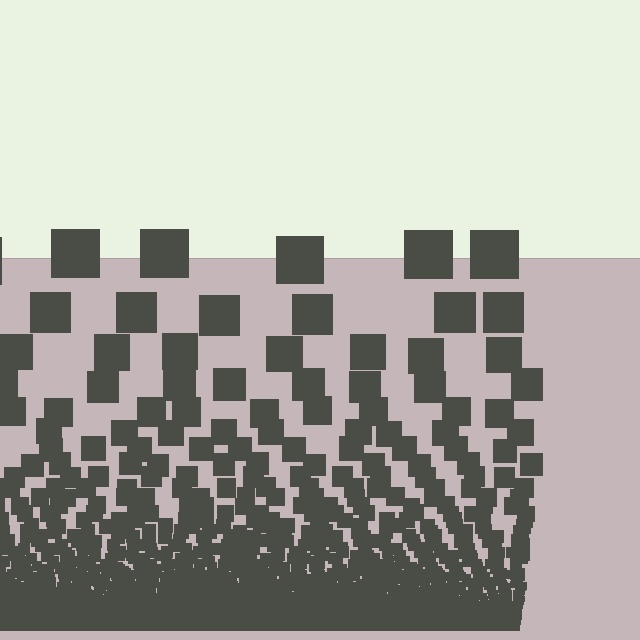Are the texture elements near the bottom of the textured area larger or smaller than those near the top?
Smaller. The gradient is inverted — elements near the bottom are smaller and denser.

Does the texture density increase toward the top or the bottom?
Density increases toward the bottom.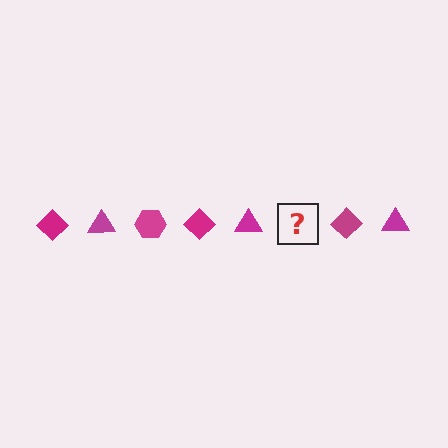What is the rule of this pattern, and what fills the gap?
The rule is that the pattern cycles through diamond, triangle, hexagon shapes in magenta. The gap should be filled with a magenta hexagon.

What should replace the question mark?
The question mark should be replaced with a magenta hexagon.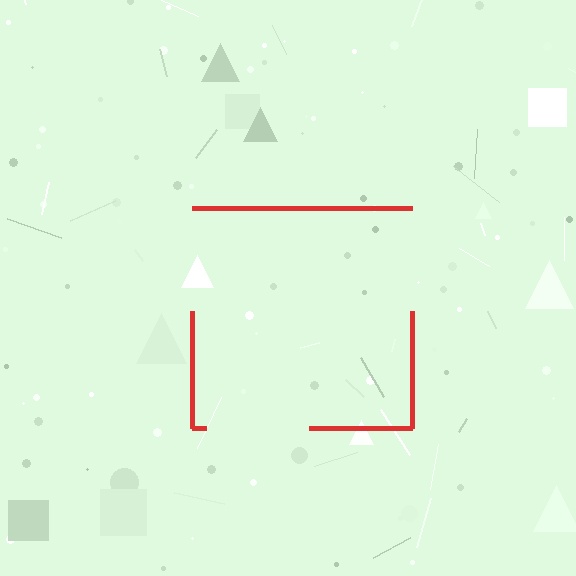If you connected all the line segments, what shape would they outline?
They would outline a square.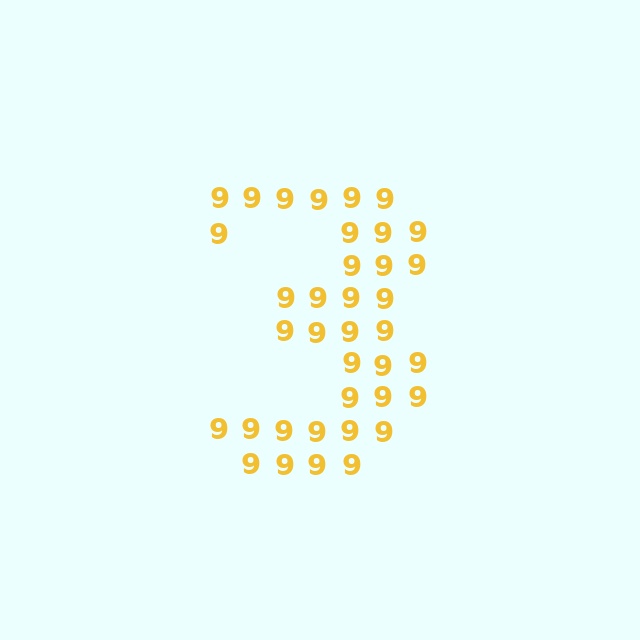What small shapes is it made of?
It is made of small digit 9's.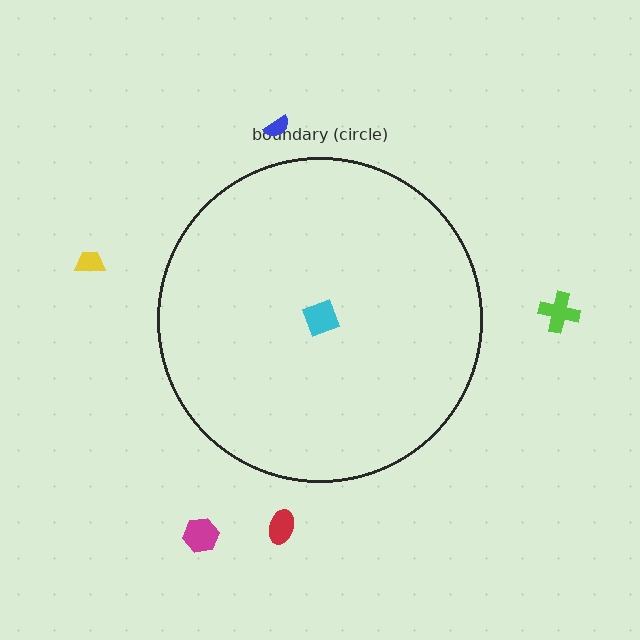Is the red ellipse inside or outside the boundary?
Outside.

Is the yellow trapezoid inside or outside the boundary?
Outside.